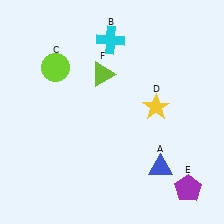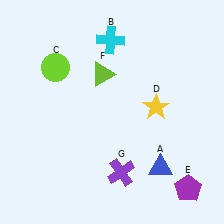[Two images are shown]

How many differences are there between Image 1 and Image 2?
There is 1 difference between the two images.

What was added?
A purple cross (G) was added in Image 2.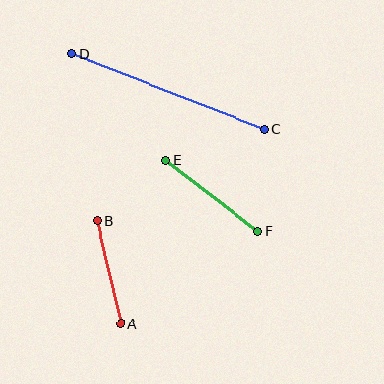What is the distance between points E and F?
The distance is approximately 115 pixels.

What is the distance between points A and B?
The distance is approximately 106 pixels.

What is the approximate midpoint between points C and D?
The midpoint is at approximately (168, 91) pixels.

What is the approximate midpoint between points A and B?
The midpoint is at approximately (109, 272) pixels.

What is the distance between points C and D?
The distance is approximately 207 pixels.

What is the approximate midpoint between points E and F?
The midpoint is at approximately (212, 195) pixels.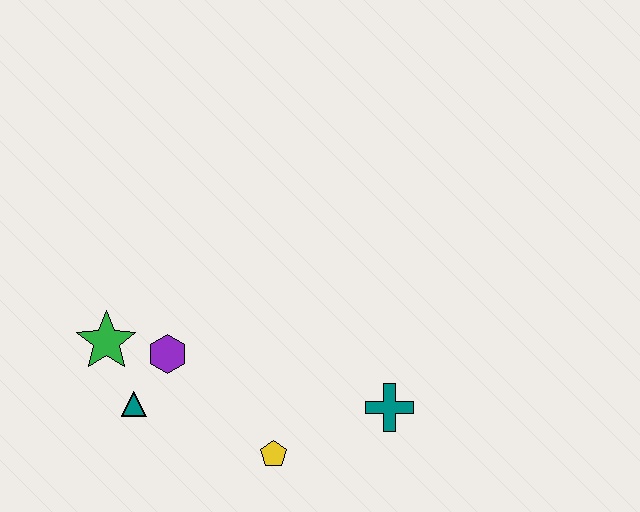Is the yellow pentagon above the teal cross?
No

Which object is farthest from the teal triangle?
The teal cross is farthest from the teal triangle.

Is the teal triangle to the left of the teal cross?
Yes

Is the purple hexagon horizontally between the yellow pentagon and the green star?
Yes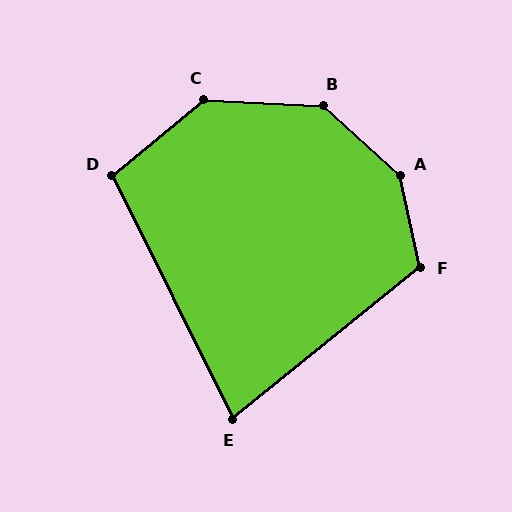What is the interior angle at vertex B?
Approximately 140 degrees (obtuse).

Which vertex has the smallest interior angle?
E, at approximately 77 degrees.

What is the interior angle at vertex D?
Approximately 103 degrees (obtuse).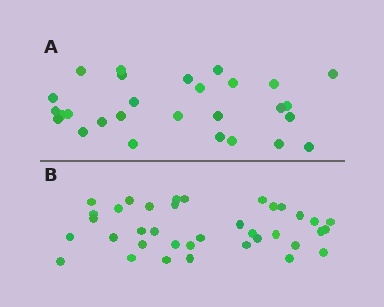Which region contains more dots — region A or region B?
Region B (the bottom region) has more dots.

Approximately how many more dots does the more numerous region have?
Region B has roughly 8 or so more dots than region A.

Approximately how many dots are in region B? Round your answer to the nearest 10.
About 40 dots. (The exact count is 37, which rounds to 40.)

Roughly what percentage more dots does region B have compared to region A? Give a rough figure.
About 30% more.